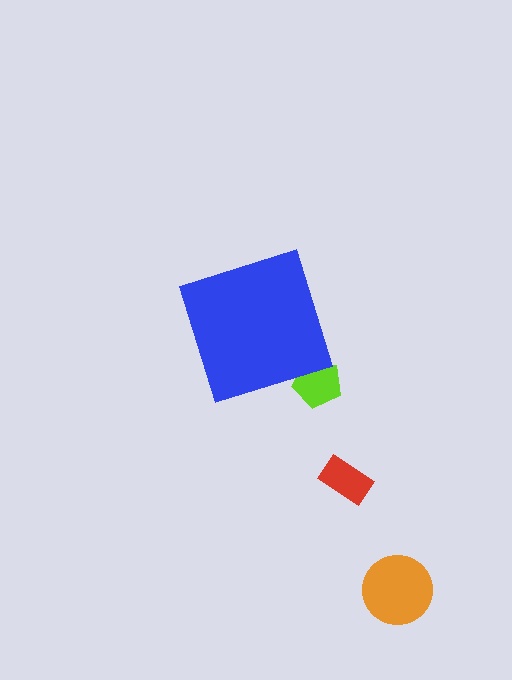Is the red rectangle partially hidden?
No, the red rectangle is fully visible.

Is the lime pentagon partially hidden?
Yes, the lime pentagon is partially hidden behind the blue diamond.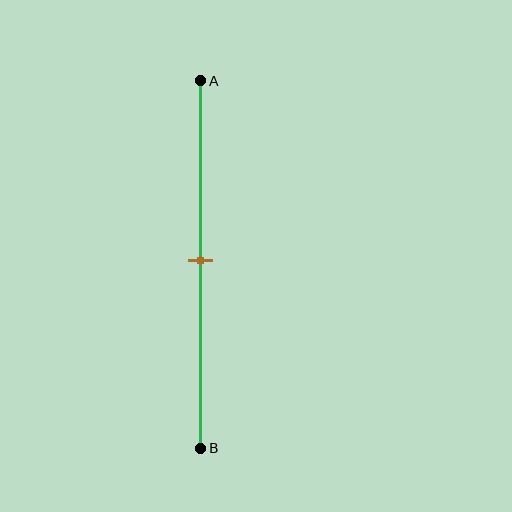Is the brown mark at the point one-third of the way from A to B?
No, the mark is at about 50% from A, not at the 33% one-third point.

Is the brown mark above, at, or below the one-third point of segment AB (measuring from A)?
The brown mark is below the one-third point of segment AB.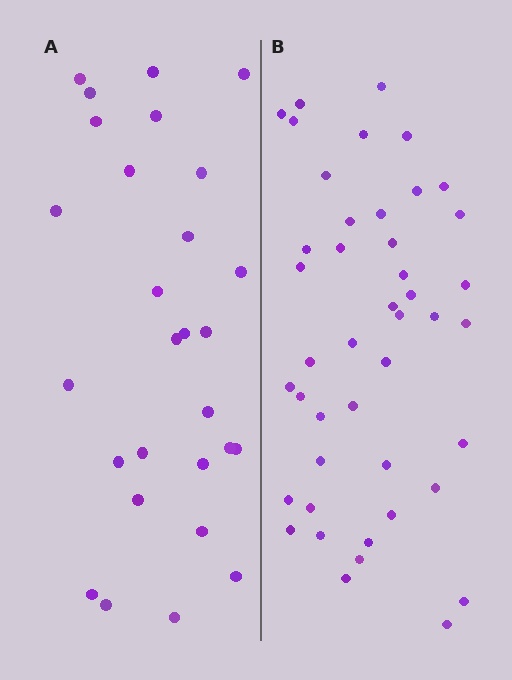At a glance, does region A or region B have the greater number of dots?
Region B (the right region) has more dots.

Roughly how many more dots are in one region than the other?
Region B has approximately 15 more dots than region A.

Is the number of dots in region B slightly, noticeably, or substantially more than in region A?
Region B has substantially more. The ratio is roughly 1.6 to 1.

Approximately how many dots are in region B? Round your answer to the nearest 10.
About 40 dots. (The exact count is 44, which rounds to 40.)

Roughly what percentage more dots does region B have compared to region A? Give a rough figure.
About 55% more.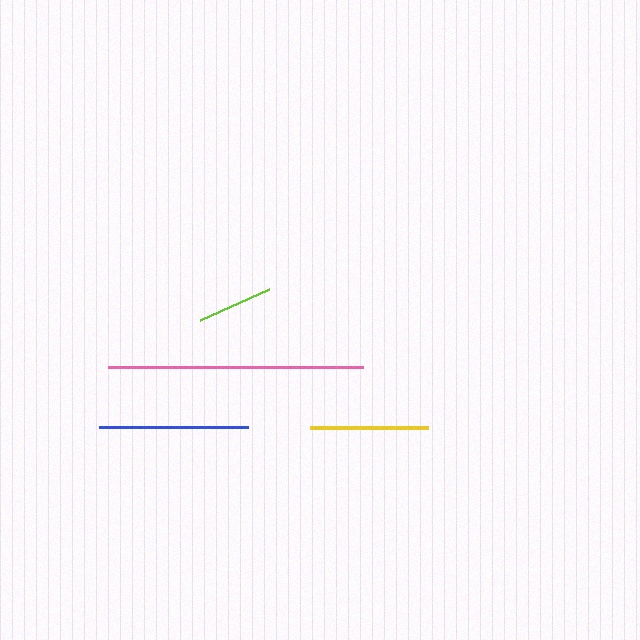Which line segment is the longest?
The pink line is the longest at approximately 255 pixels.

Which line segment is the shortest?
The lime line is the shortest at approximately 76 pixels.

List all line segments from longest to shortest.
From longest to shortest: pink, blue, yellow, lime.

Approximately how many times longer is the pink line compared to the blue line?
The pink line is approximately 1.7 times the length of the blue line.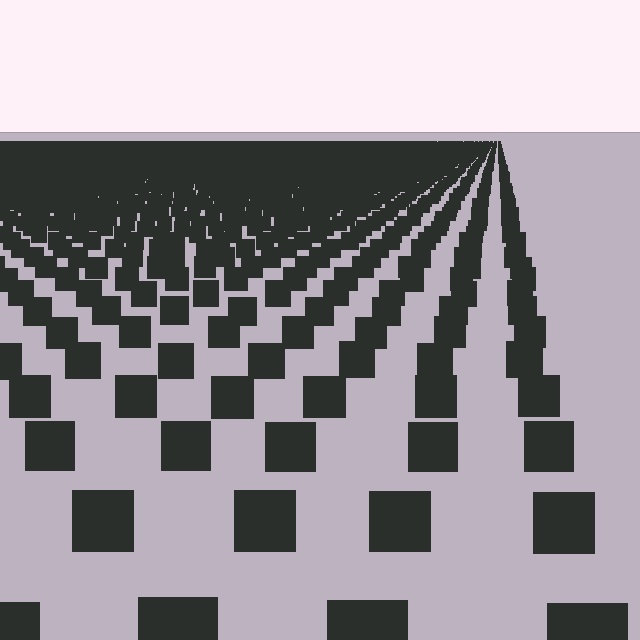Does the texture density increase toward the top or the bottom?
Density increases toward the top.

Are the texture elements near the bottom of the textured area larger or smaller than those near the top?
Larger. Near the bottom, elements are closer to the viewer and appear at a bigger on-screen size.